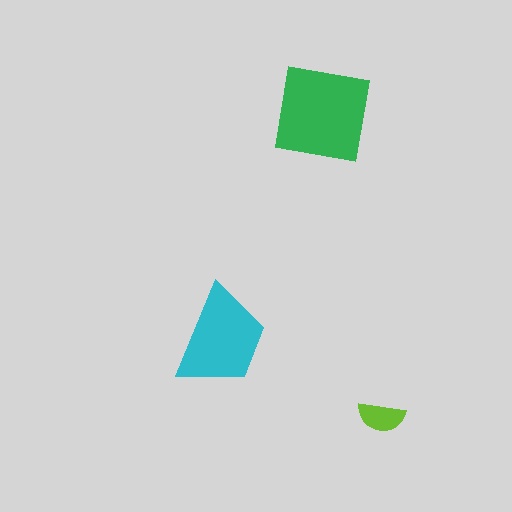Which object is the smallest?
The lime semicircle.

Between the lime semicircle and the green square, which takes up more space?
The green square.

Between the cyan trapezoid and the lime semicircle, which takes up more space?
The cyan trapezoid.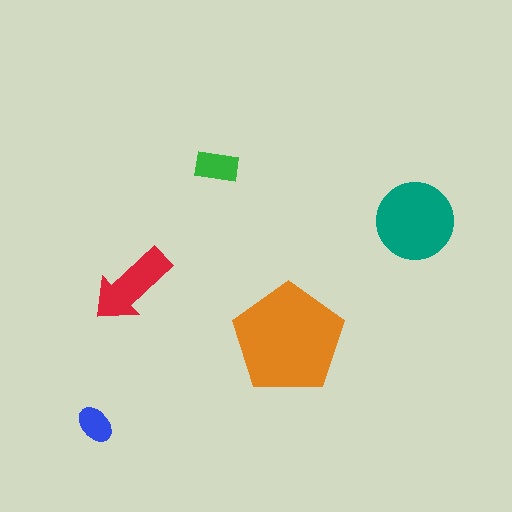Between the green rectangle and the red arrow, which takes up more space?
The red arrow.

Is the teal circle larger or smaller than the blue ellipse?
Larger.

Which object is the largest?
The orange pentagon.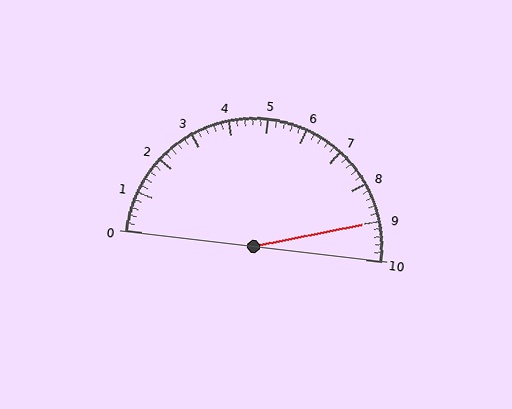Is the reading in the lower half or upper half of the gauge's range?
The reading is in the upper half of the range (0 to 10).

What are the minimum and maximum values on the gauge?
The gauge ranges from 0 to 10.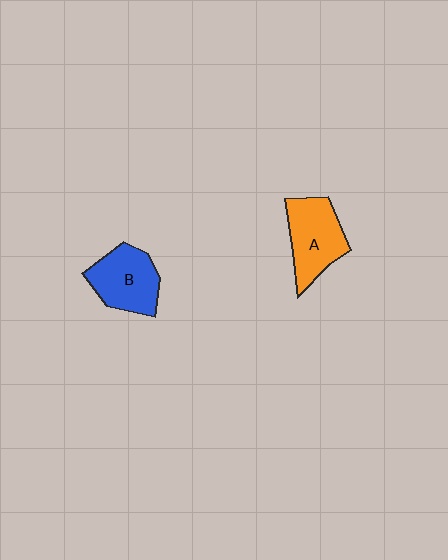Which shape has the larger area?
Shape A (orange).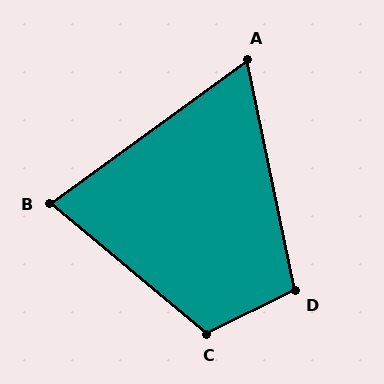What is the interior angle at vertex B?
Approximately 76 degrees (acute).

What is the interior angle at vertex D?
Approximately 104 degrees (obtuse).